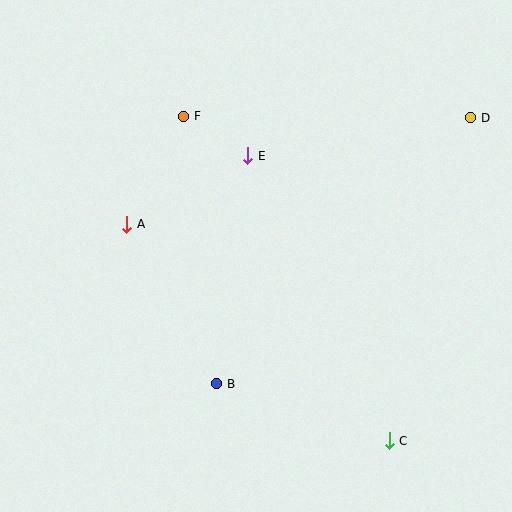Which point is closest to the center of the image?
Point E at (248, 156) is closest to the center.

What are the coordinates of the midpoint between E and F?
The midpoint between E and F is at (216, 136).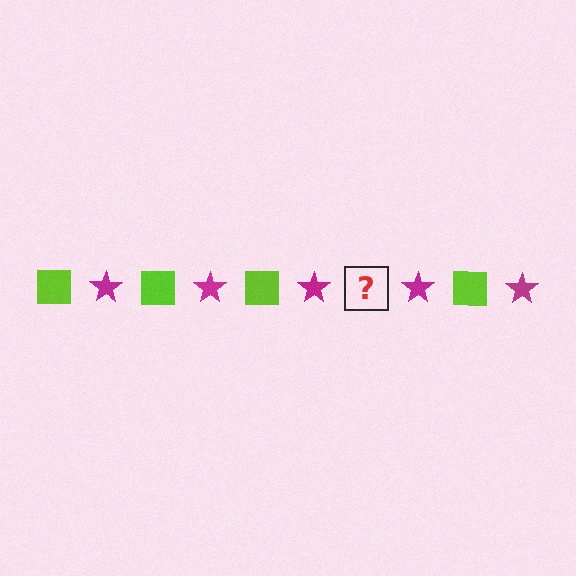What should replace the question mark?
The question mark should be replaced with a lime square.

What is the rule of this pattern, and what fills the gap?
The rule is that the pattern alternates between lime square and magenta star. The gap should be filled with a lime square.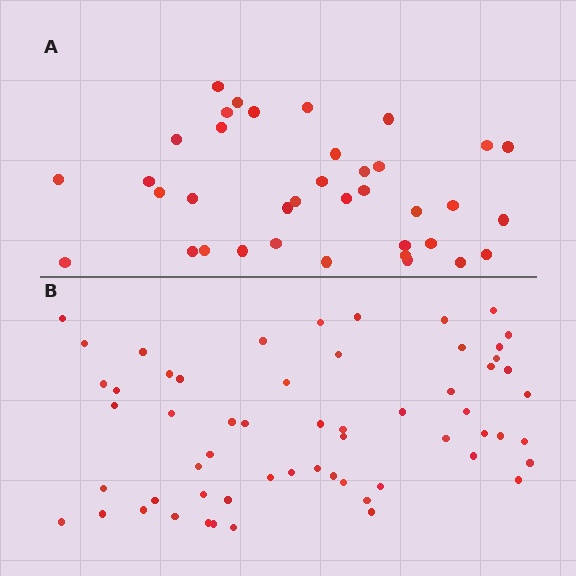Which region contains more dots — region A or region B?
Region B (the bottom region) has more dots.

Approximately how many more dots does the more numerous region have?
Region B has approximately 20 more dots than region A.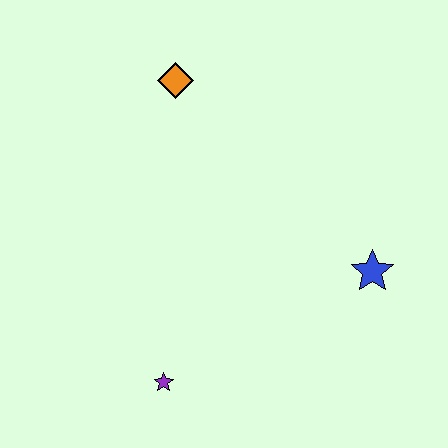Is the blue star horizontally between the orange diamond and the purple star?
No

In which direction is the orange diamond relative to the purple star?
The orange diamond is above the purple star.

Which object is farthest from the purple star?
The orange diamond is farthest from the purple star.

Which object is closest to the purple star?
The blue star is closest to the purple star.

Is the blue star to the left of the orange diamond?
No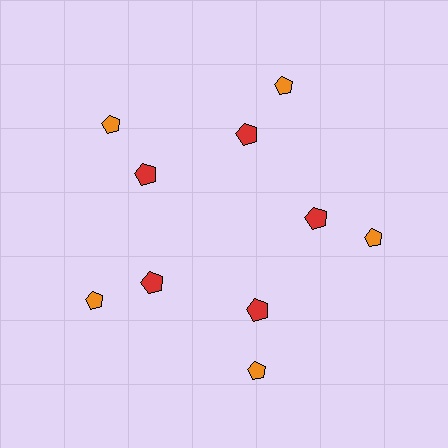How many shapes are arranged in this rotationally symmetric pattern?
There are 10 shapes, arranged in 5 groups of 2.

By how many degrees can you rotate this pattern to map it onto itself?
The pattern maps onto itself every 72 degrees of rotation.